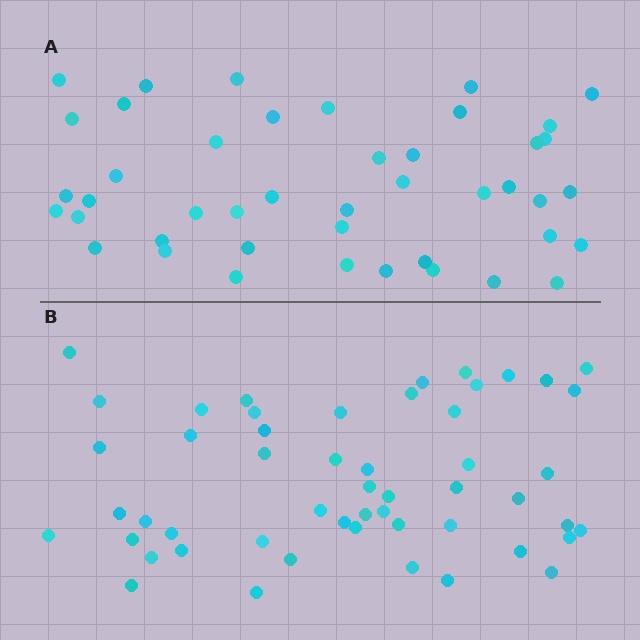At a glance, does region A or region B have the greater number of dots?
Region B (the bottom region) has more dots.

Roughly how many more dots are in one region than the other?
Region B has roughly 8 or so more dots than region A.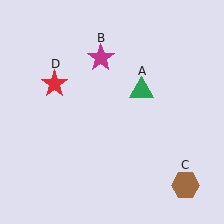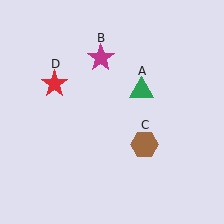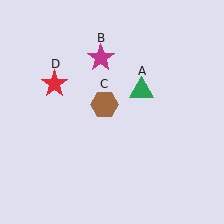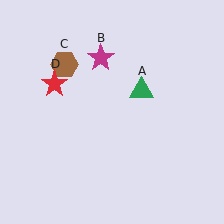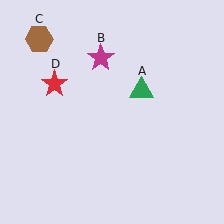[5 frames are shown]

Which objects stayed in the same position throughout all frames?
Green triangle (object A) and magenta star (object B) and red star (object D) remained stationary.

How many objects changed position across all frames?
1 object changed position: brown hexagon (object C).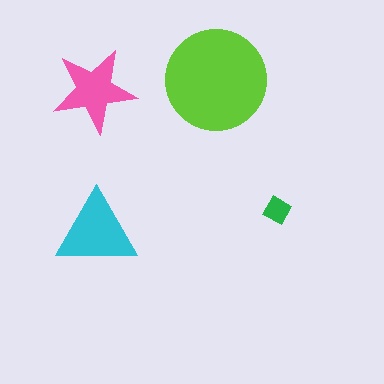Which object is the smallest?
The green diamond.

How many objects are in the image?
There are 4 objects in the image.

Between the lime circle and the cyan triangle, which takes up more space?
The lime circle.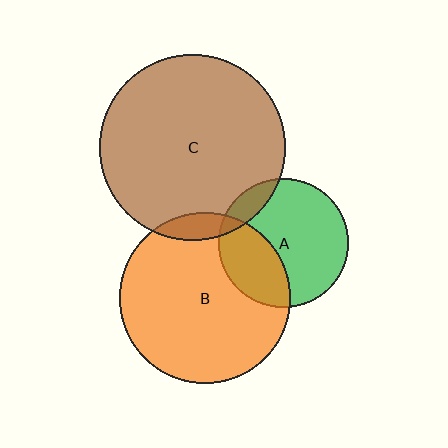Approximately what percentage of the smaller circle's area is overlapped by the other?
Approximately 10%.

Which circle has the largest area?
Circle C (brown).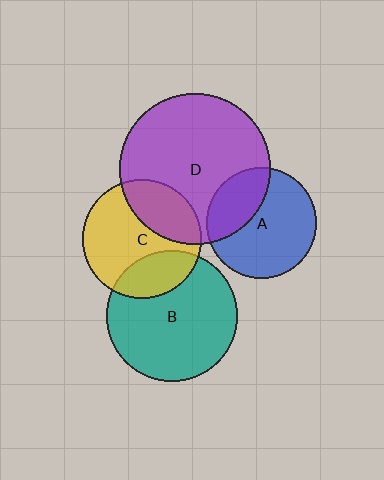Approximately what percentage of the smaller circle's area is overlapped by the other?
Approximately 30%.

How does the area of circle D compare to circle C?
Approximately 1.6 times.